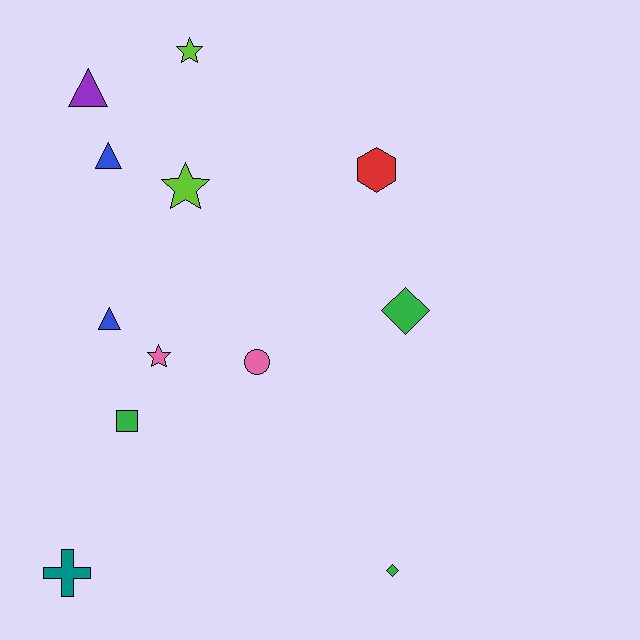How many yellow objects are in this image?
There are no yellow objects.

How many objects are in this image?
There are 12 objects.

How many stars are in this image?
There are 3 stars.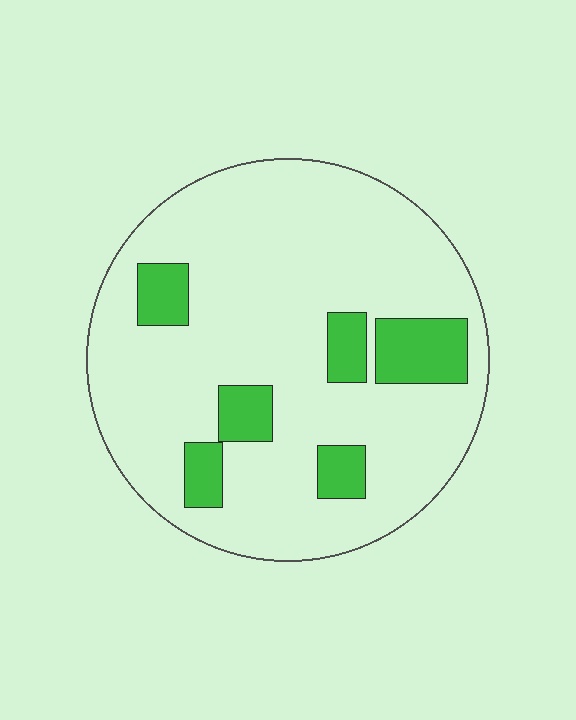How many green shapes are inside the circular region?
6.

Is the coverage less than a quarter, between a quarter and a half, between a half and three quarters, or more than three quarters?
Less than a quarter.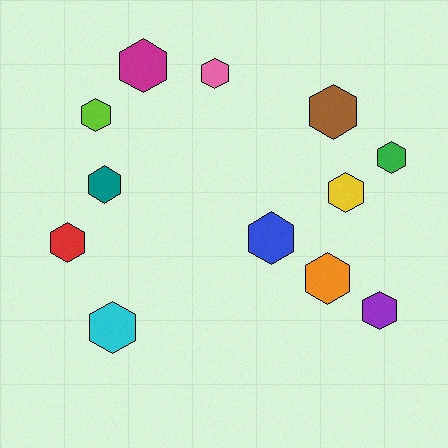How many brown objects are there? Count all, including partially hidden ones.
There is 1 brown object.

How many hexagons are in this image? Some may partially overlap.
There are 12 hexagons.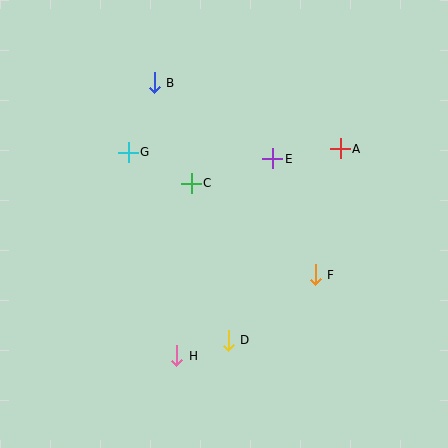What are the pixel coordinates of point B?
Point B is at (154, 83).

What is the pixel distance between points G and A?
The distance between G and A is 212 pixels.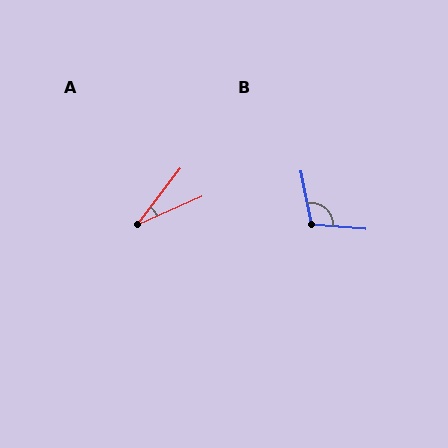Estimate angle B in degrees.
Approximately 106 degrees.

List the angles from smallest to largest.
A (28°), B (106°).